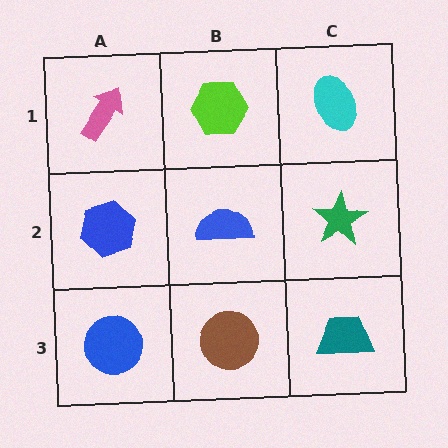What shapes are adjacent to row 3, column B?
A blue semicircle (row 2, column B), a blue circle (row 3, column A), a teal trapezoid (row 3, column C).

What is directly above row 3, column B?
A blue semicircle.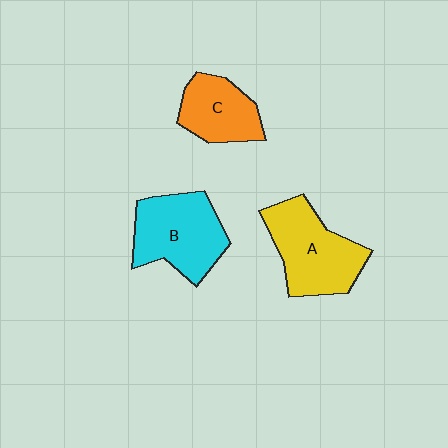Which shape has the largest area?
Shape A (yellow).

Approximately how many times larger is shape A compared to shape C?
Approximately 1.5 times.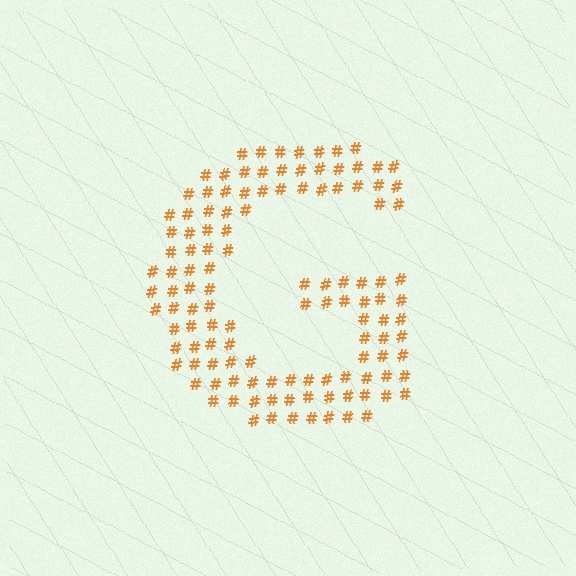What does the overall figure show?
The overall figure shows the letter G.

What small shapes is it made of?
It is made of small hash symbols.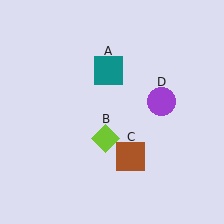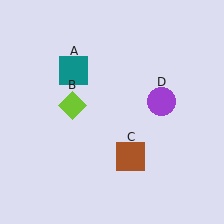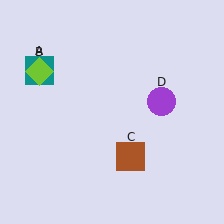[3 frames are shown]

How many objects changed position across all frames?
2 objects changed position: teal square (object A), lime diamond (object B).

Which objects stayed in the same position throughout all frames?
Brown square (object C) and purple circle (object D) remained stationary.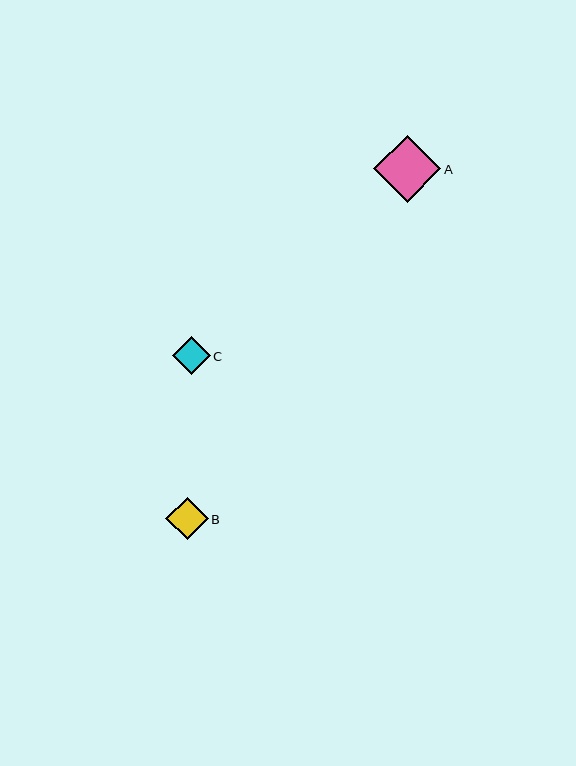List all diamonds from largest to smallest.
From largest to smallest: A, B, C.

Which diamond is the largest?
Diamond A is the largest with a size of approximately 67 pixels.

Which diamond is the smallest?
Diamond C is the smallest with a size of approximately 38 pixels.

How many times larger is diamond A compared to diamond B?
Diamond A is approximately 1.6 times the size of diamond B.